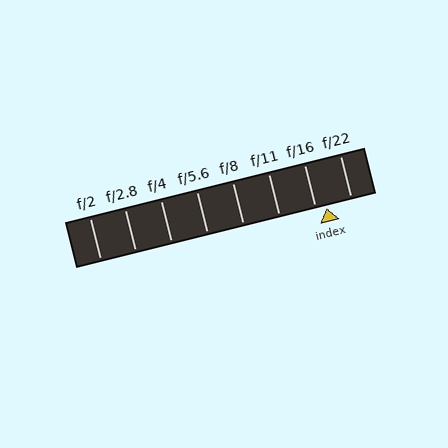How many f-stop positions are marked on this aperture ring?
There are 8 f-stop positions marked.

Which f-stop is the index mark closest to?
The index mark is closest to f/16.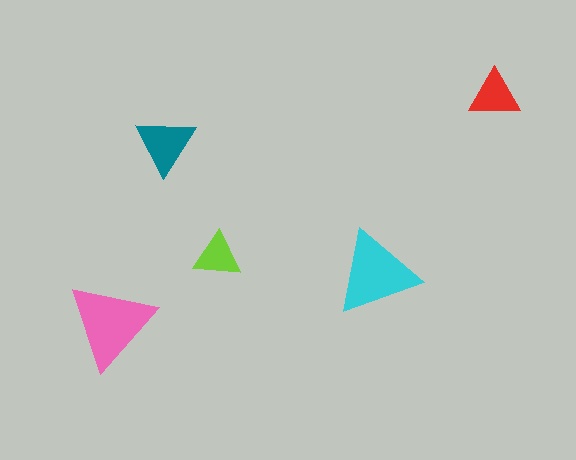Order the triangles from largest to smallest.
the pink one, the cyan one, the teal one, the red one, the lime one.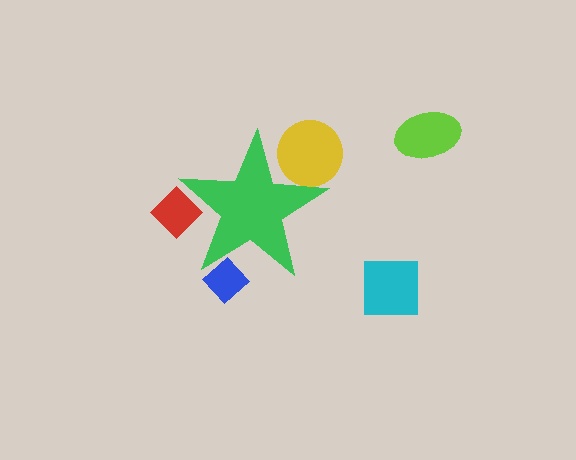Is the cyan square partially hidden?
No, the cyan square is fully visible.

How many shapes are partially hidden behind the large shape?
3 shapes are partially hidden.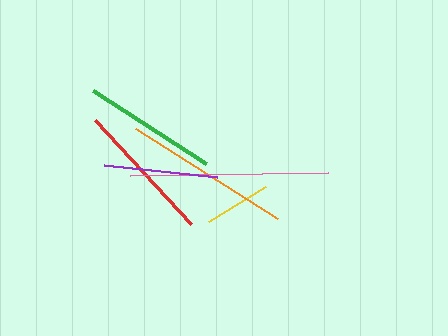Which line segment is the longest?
The pink line is the longest at approximately 198 pixels.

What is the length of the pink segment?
The pink segment is approximately 198 pixels long.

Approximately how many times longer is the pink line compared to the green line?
The pink line is approximately 1.5 times the length of the green line.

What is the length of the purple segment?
The purple segment is approximately 114 pixels long.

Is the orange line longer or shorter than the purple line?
The orange line is longer than the purple line.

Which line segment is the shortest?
The yellow line is the shortest at approximately 67 pixels.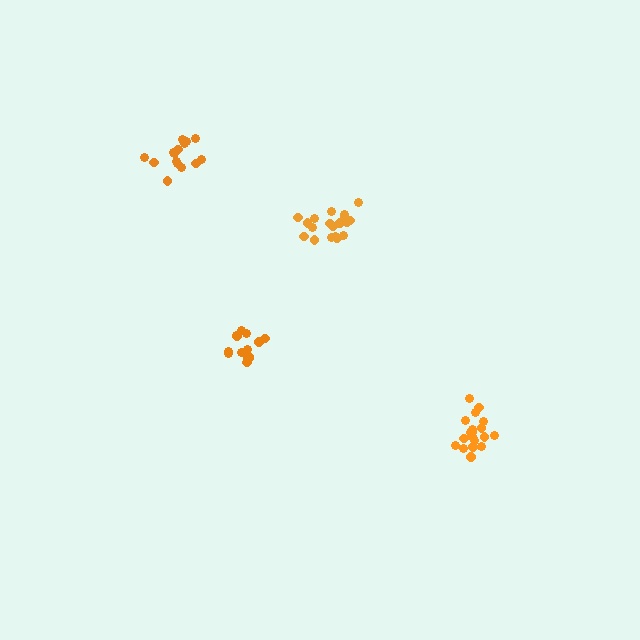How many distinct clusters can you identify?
There are 4 distinct clusters.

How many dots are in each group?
Group 1: 20 dots, Group 2: 14 dots, Group 3: 15 dots, Group 4: 19 dots (68 total).